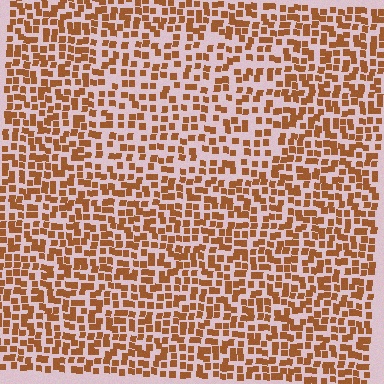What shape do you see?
I see a rectangle.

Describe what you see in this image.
The image contains small brown elements arranged at two different densities. A rectangle-shaped region is visible where the elements are less densely packed than the surrounding area.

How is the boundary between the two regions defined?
The boundary is defined by a change in element density (approximately 1.5x ratio). All elements are the same color, size, and shape.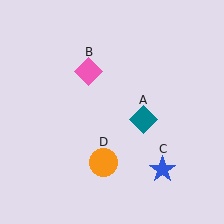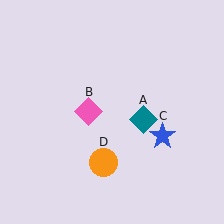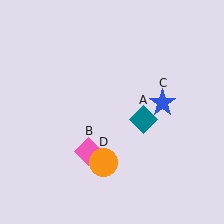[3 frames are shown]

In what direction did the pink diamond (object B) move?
The pink diamond (object B) moved down.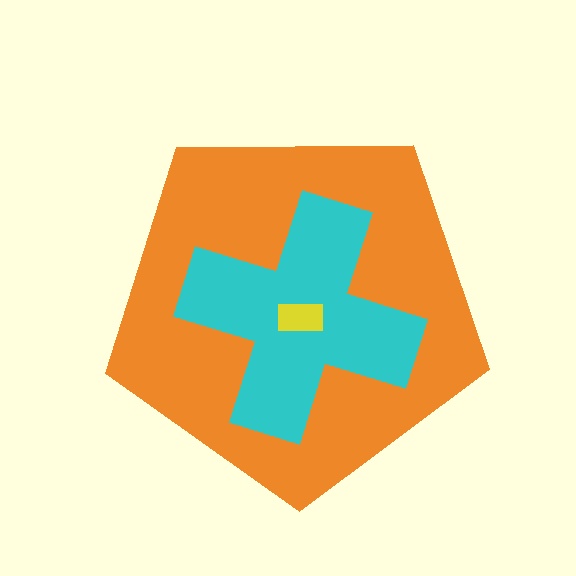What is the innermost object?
The yellow rectangle.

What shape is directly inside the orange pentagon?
The cyan cross.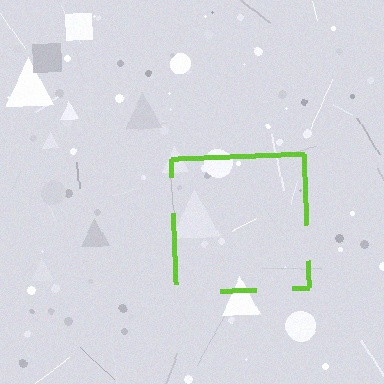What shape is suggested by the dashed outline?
The dashed outline suggests a square.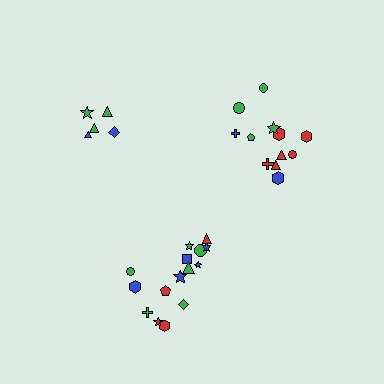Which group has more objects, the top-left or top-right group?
The top-right group.